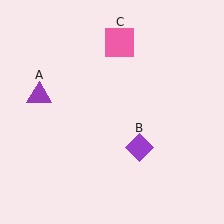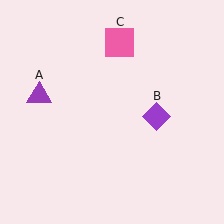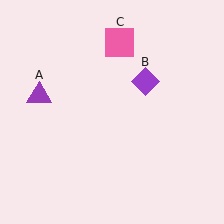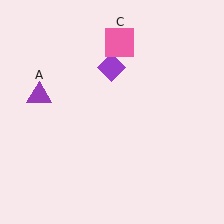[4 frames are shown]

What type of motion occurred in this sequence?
The purple diamond (object B) rotated counterclockwise around the center of the scene.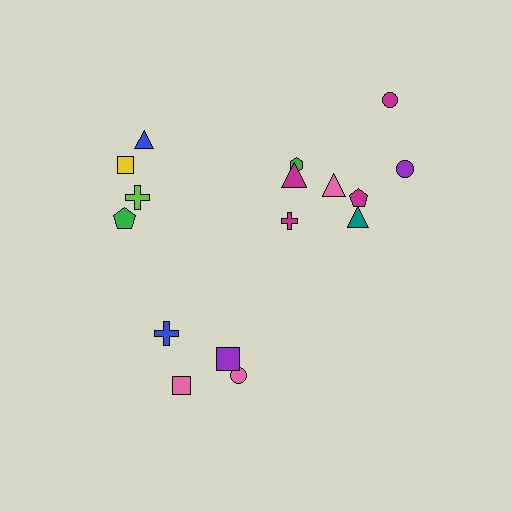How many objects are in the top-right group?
There are 8 objects.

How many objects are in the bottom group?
There are 4 objects.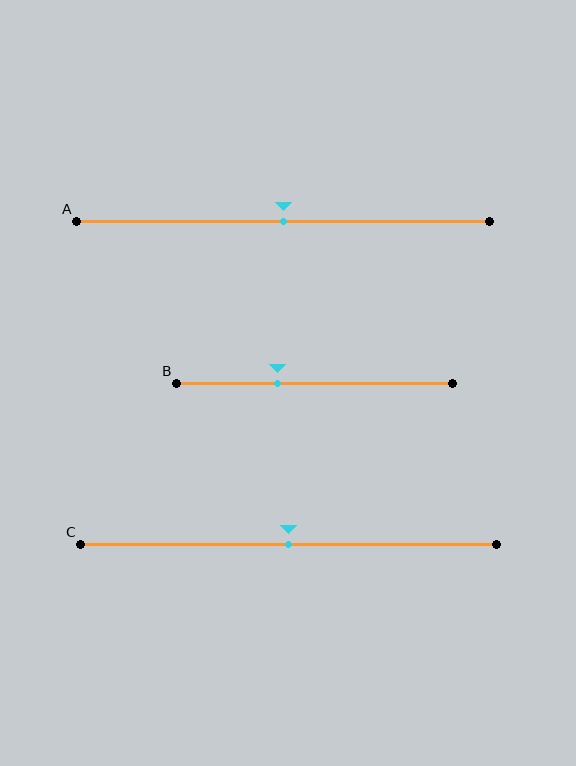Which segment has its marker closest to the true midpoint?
Segment A has its marker closest to the true midpoint.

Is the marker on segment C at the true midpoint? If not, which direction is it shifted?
Yes, the marker on segment C is at the true midpoint.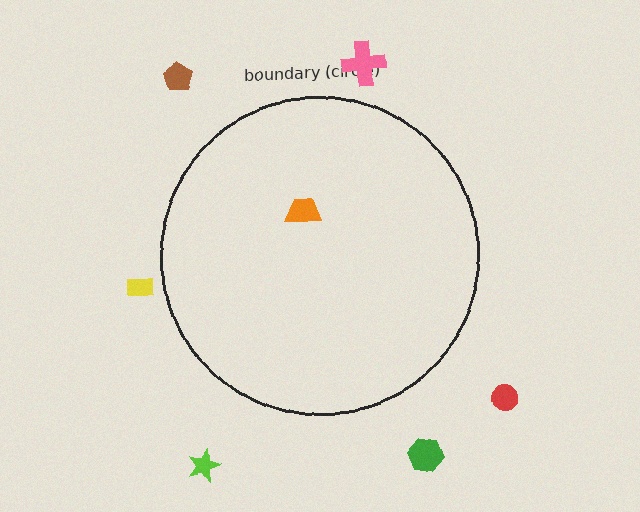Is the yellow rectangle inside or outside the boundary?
Outside.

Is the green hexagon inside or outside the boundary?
Outside.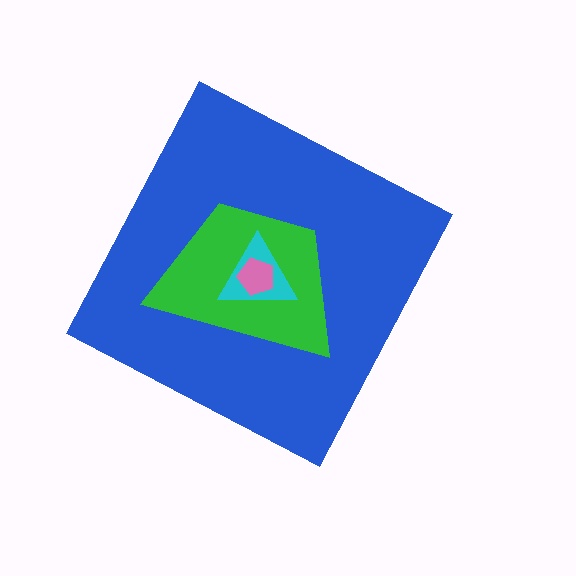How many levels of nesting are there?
4.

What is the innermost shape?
The pink pentagon.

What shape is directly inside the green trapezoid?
The cyan triangle.